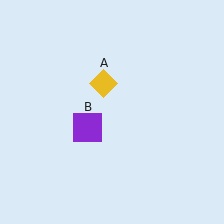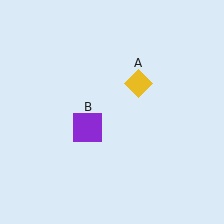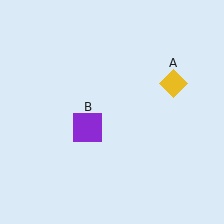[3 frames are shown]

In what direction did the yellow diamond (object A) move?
The yellow diamond (object A) moved right.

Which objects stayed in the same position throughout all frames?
Purple square (object B) remained stationary.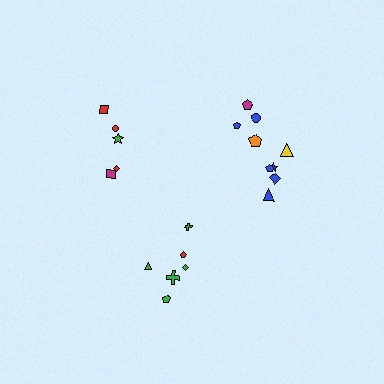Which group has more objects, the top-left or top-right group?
The top-right group.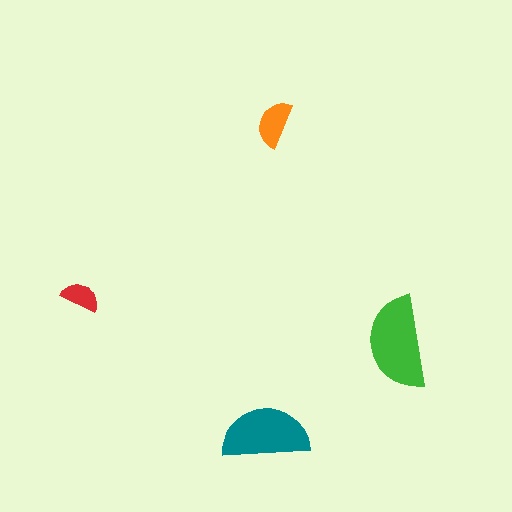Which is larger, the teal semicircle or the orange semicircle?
The teal one.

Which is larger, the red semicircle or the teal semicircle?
The teal one.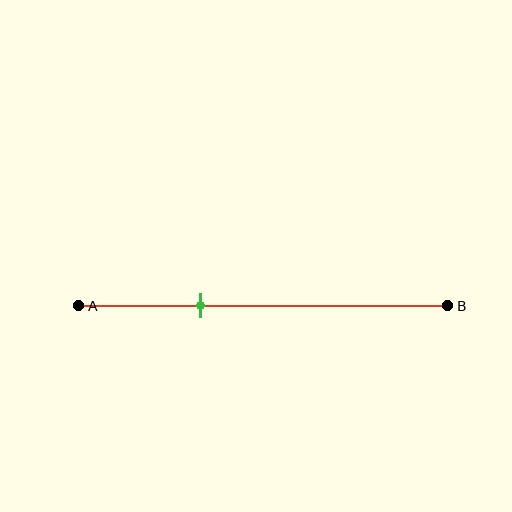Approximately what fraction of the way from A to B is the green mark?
The green mark is approximately 35% of the way from A to B.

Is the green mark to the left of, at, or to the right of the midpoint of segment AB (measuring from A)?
The green mark is to the left of the midpoint of segment AB.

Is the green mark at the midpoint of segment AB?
No, the mark is at about 35% from A, not at the 50% midpoint.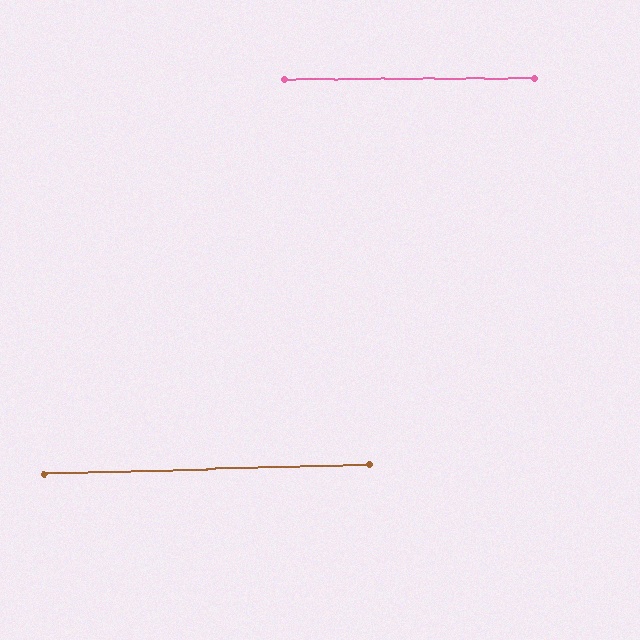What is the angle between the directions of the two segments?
Approximately 1 degree.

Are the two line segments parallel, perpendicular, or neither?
Parallel — their directions differ by only 1.4°.